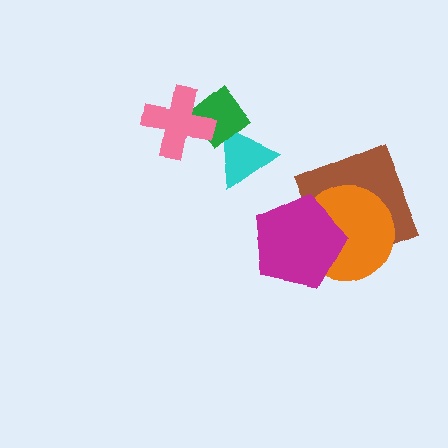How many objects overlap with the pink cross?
1 object overlaps with the pink cross.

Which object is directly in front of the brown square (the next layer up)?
The orange circle is directly in front of the brown square.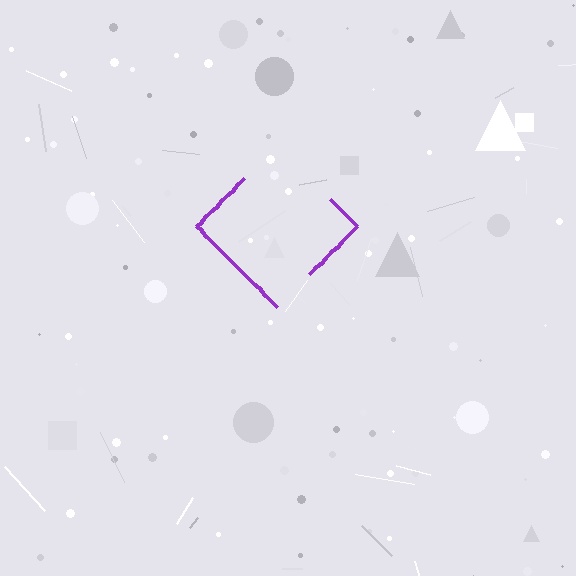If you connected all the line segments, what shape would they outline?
They would outline a diamond.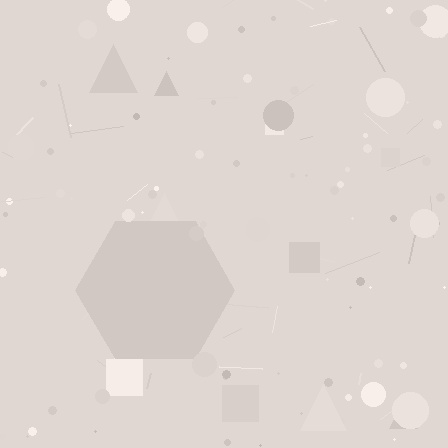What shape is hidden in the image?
A hexagon is hidden in the image.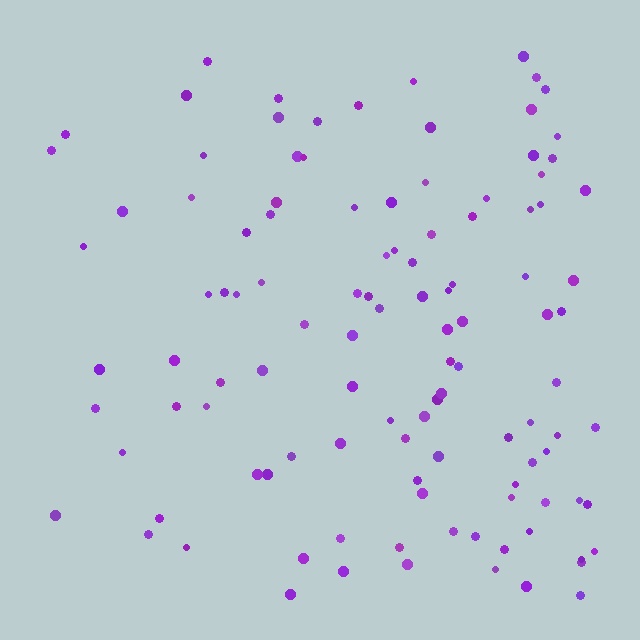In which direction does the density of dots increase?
From left to right, with the right side densest.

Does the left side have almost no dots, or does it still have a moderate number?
Still a moderate number, just noticeably fewer than the right.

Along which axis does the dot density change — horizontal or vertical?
Horizontal.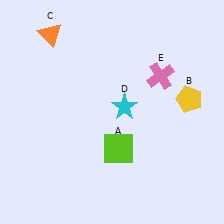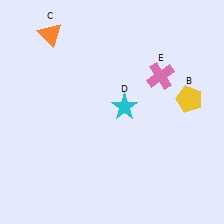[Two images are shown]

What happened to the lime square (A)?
The lime square (A) was removed in Image 2. It was in the bottom-right area of Image 1.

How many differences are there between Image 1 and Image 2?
There is 1 difference between the two images.